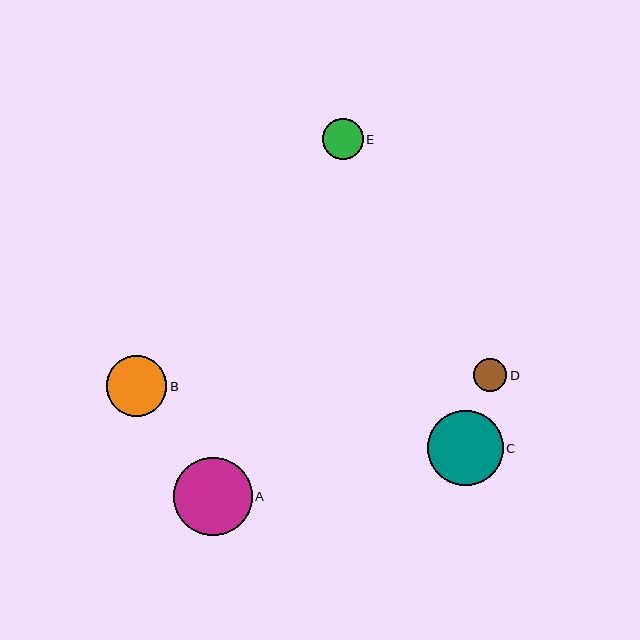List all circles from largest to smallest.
From largest to smallest: A, C, B, E, D.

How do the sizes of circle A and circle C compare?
Circle A and circle C are approximately the same size.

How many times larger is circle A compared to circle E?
Circle A is approximately 1.9 times the size of circle E.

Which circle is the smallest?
Circle D is the smallest with a size of approximately 33 pixels.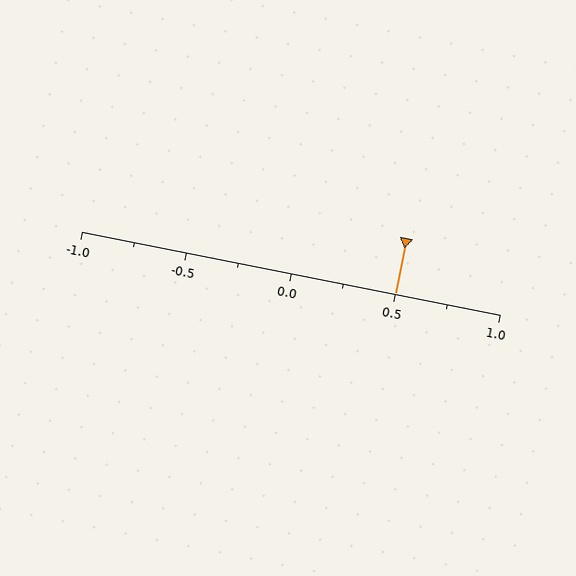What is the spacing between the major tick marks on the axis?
The major ticks are spaced 0.5 apart.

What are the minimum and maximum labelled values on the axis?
The axis runs from -1.0 to 1.0.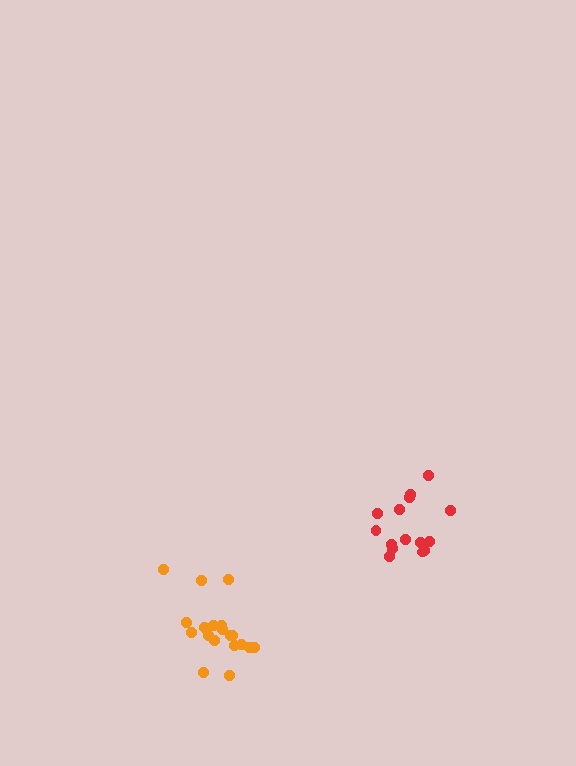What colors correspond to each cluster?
The clusters are colored: red, orange.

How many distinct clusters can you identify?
There are 2 distinct clusters.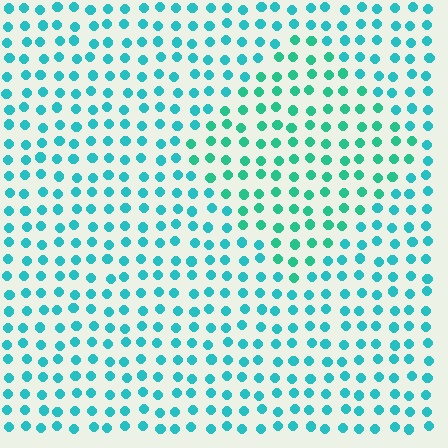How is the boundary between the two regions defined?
The boundary is defined purely by a slight shift in hue (about 23 degrees). Spacing, size, and orientation are identical on both sides.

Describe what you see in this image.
The image is filled with small cyan elements in a uniform arrangement. A diamond-shaped region is visible where the elements are tinted to a slightly different hue, forming a subtle color boundary.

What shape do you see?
I see a diamond.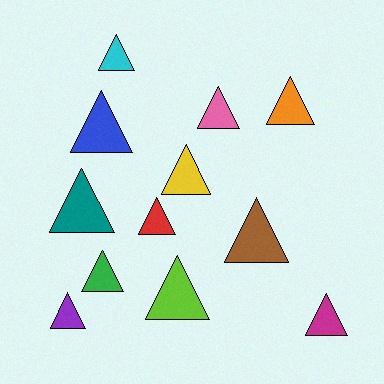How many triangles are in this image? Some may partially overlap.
There are 12 triangles.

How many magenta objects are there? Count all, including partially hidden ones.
There is 1 magenta object.